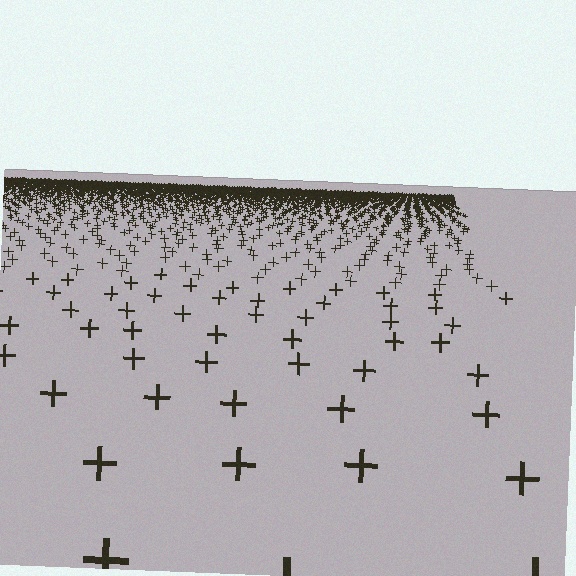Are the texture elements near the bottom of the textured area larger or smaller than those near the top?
Larger. Near the bottom, elements are closer to the viewer and appear at a bigger on-screen size.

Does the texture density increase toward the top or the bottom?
Density increases toward the top.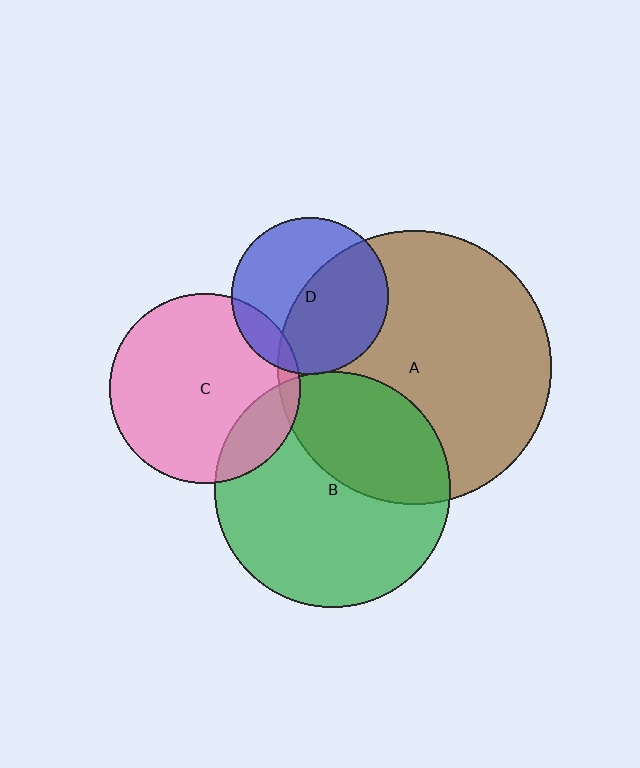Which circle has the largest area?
Circle A (brown).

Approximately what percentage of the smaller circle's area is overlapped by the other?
Approximately 35%.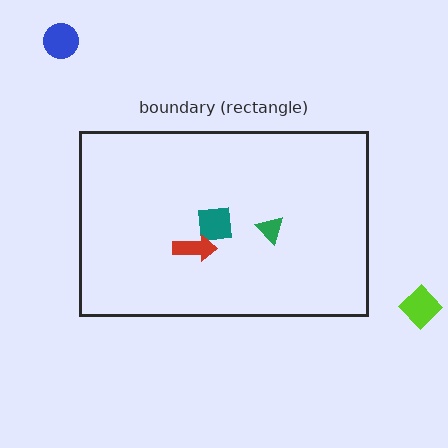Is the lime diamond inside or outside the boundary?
Outside.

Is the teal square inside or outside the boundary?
Inside.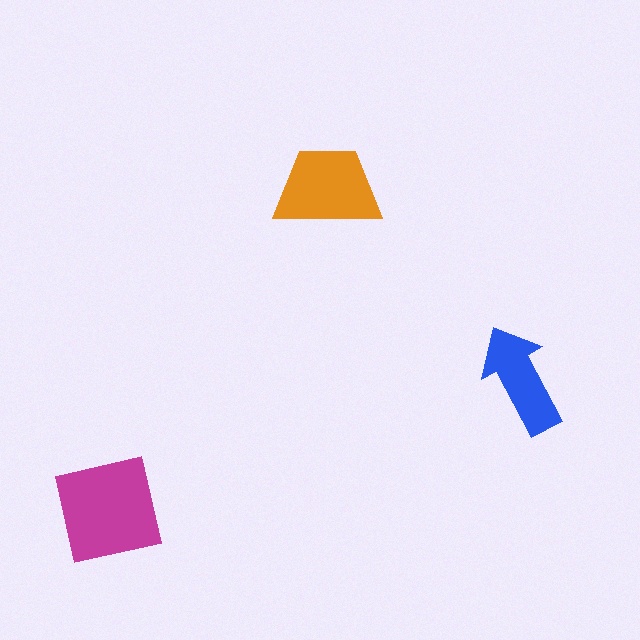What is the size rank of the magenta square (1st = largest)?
1st.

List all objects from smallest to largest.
The blue arrow, the orange trapezoid, the magenta square.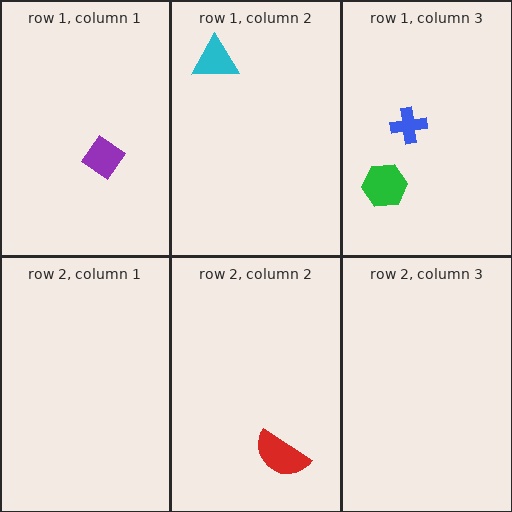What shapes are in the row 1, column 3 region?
The blue cross, the green hexagon.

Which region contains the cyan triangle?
The row 1, column 2 region.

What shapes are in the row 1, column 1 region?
The purple diamond.